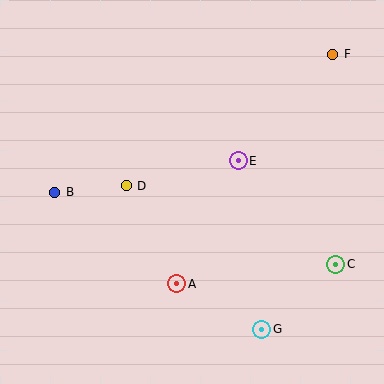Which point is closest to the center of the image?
Point E at (238, 161) is closest to the center.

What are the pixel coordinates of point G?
Point G is at (262, 329).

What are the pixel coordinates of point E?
Point E is at (238, 161).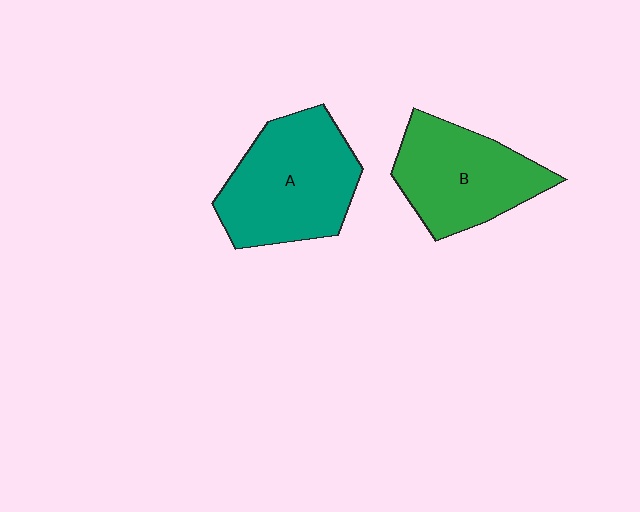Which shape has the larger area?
Shape A (teal).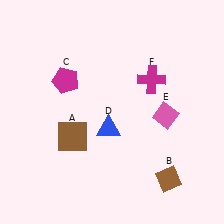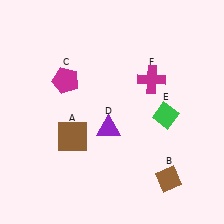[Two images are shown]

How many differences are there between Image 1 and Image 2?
There are 2 differences between the two images.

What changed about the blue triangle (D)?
In Image 1, D is blue. In Image 2, it changed to purple.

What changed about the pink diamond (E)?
In Image 1, E is pink. In Image 2, it changed to green.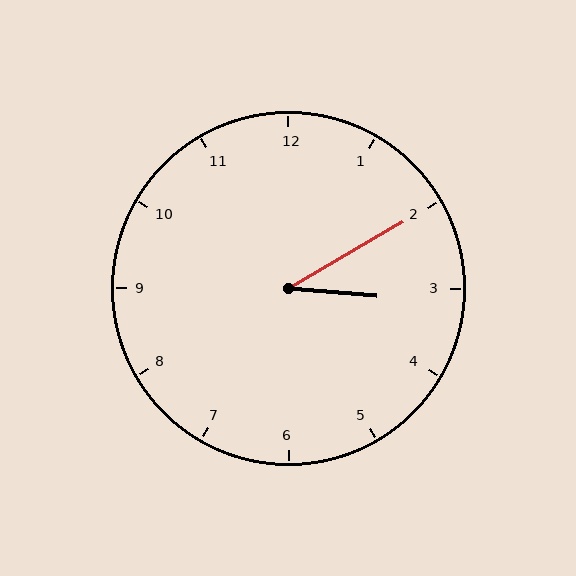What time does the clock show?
3:10.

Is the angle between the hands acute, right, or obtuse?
It is acute.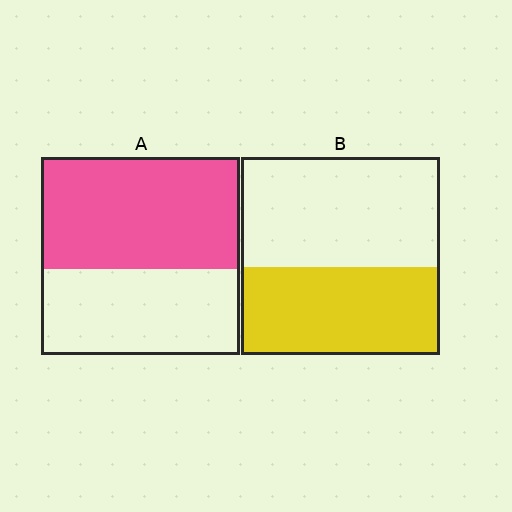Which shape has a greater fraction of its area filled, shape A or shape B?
Shape A.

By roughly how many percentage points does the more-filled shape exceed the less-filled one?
By roughly 10 percentage points (A over B).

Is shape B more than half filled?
No.